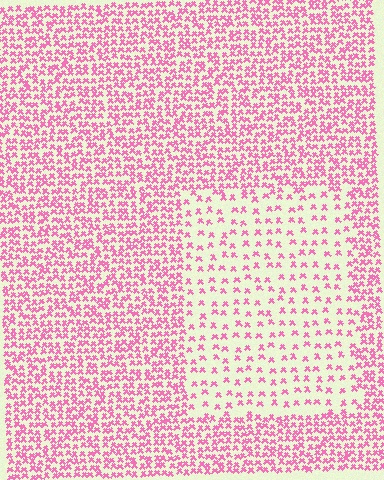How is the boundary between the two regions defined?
The boundary is defined by a change in element density (approximately 2.4x ratio). All elements are the same color, size, and shape.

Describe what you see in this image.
The image contains small pink elements arranged at two different densities. A rectangle-shaped region is visible where the elements are less densely packed than the surrounding area.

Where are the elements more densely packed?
The elements are more densely packed outside the rectangle boundary.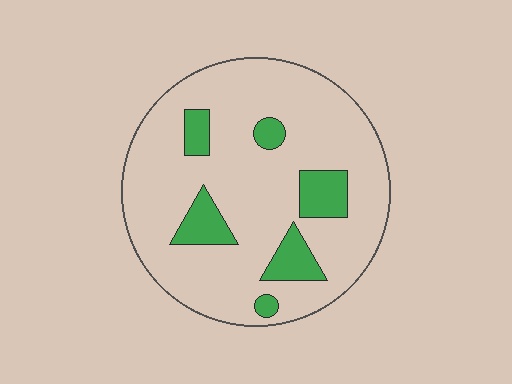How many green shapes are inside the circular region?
6.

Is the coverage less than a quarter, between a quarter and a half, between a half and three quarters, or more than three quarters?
Less than a quarter.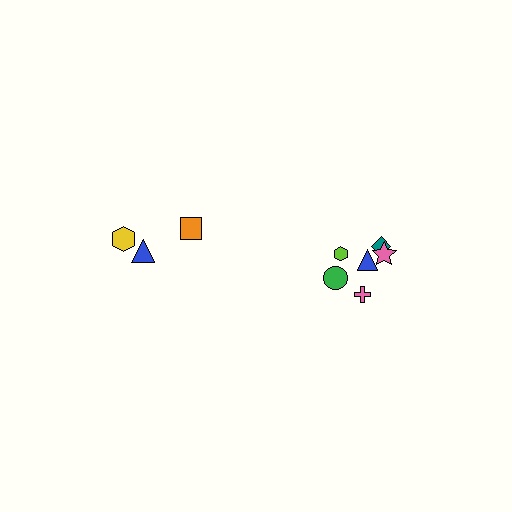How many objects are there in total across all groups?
There are 9 objects.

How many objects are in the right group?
There are 6 objects.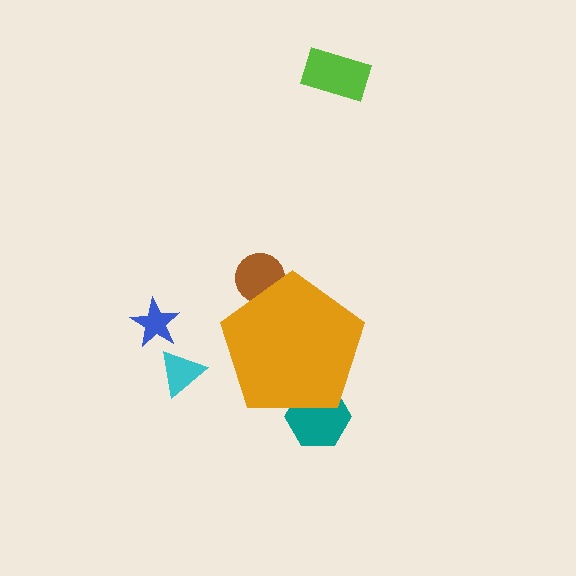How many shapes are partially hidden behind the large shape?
2 shapes are partially hidden.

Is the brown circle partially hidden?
Yes, the brown circle is partially hidden behind the orange pentagon.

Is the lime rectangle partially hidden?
No, the lime rectangle is fully visible.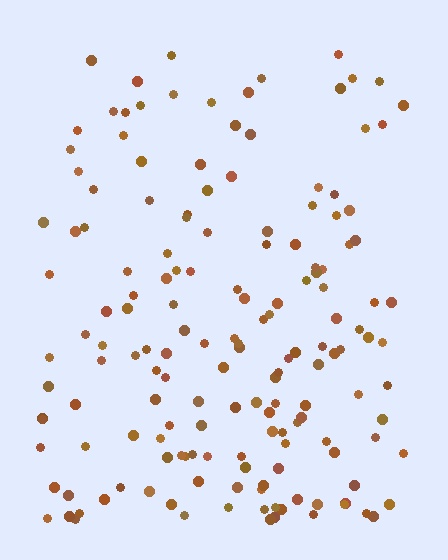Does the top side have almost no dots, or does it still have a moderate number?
Still a moderate number, just noticeably fewer than the bottom.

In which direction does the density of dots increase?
From top to bottom, with the bottom side densest.